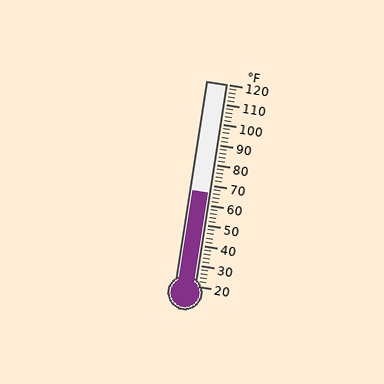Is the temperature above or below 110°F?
The temperature is below 110°F.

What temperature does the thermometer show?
The thermometer shows approximately 66°F.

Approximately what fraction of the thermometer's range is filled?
The thermometer is filled to approximately 45% of its range.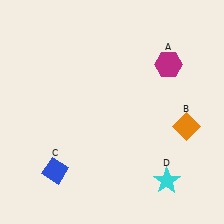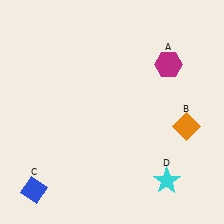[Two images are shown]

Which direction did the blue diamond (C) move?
The blue diamond (C) moved left.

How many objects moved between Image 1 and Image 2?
1 object moved between the two images.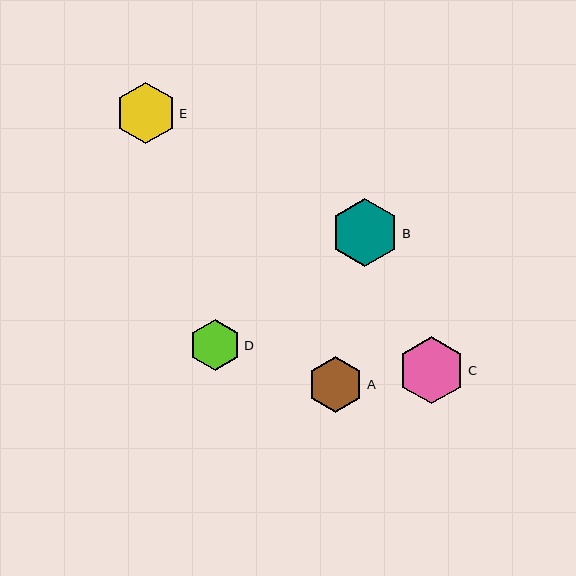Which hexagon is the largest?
Hexagon B is the largest with a size of approximately 68 pixels.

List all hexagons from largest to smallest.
From largest to smallest: B, C, E, A, D.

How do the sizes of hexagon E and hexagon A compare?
Hexagon E and hexagon A are approximately the same size.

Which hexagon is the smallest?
Hexagon D is the smallest with a size of approximately 51 pixels.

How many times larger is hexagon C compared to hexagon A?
Hexagon C is approximately 1.2 times the size of hexagon A.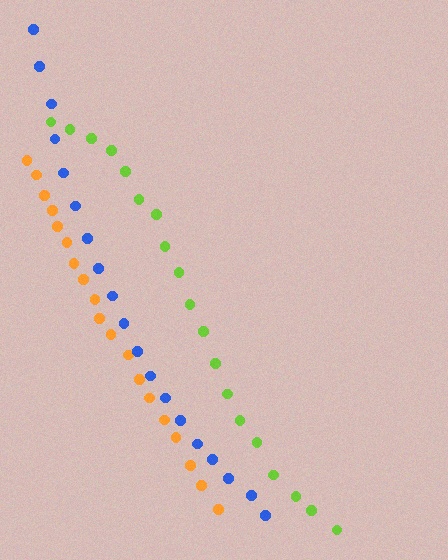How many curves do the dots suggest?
There are 3 distinct paths.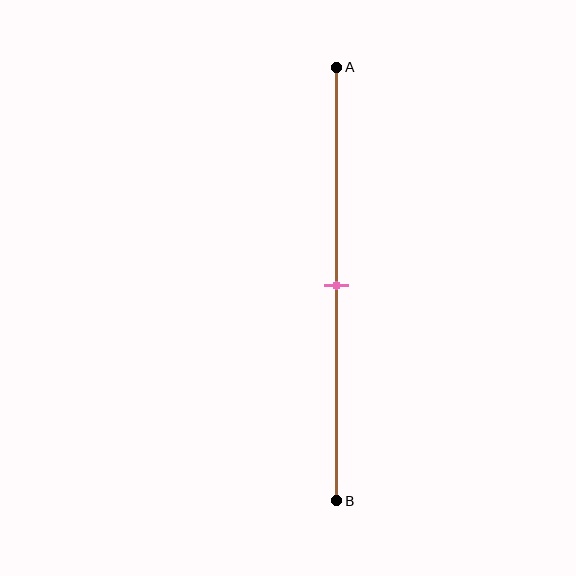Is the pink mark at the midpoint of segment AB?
Yes, the mark is approximately at the midpoint.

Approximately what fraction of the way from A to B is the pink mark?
The pink mark is approximately 50% of the way from A to B.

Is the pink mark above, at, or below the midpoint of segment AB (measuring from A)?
The pink mark is approximately at the midpoint of segment AB.